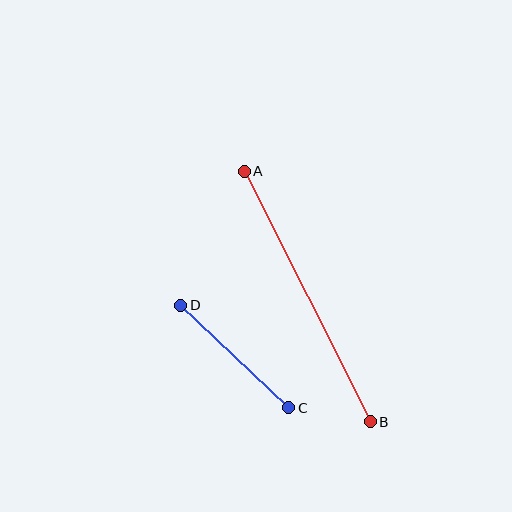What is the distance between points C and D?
The distance is approximately 149 pixels.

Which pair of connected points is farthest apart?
Points A and B are farthest apart.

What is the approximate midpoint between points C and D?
The midpoint is at approximately (235, 357) pixels.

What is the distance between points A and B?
The distance is approximately 280 pixels.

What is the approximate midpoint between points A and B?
The midpoint is at approximately (307, 296) pixels.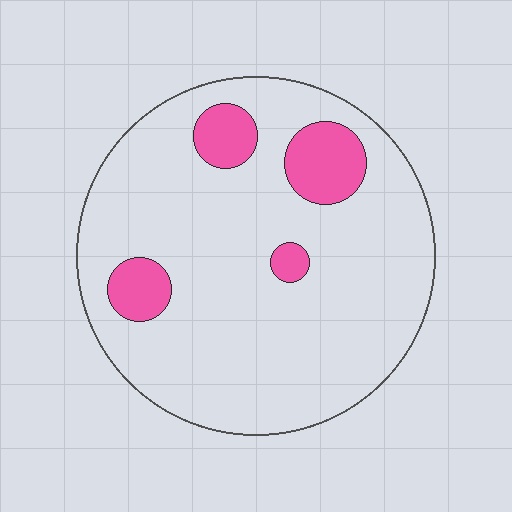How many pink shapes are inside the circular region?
4.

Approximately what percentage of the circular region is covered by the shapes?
Approximately 15%.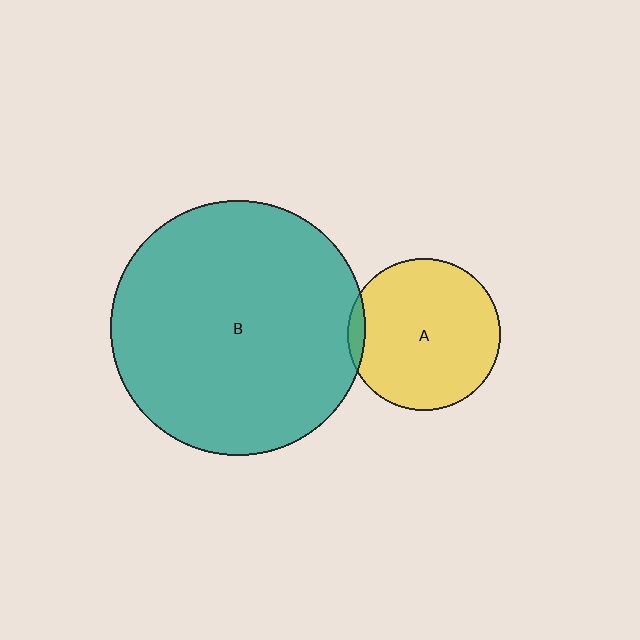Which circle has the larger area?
Circle B (teal).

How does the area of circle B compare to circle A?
Approximately 2.8 times.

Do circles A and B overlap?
Yes.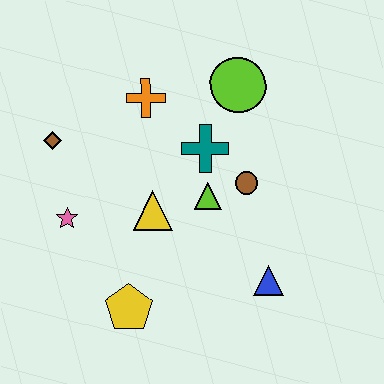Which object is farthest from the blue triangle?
The brown diamond is farthest from the blue triangle.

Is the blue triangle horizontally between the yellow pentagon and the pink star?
No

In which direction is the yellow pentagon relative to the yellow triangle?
The yellow pentagon is below the yellow triangle.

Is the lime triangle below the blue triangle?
No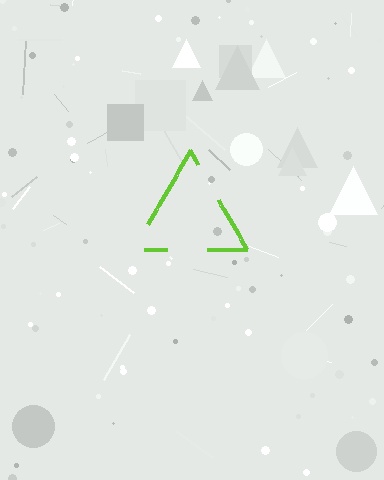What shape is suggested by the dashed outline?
The dashed outline suggests a triangle.